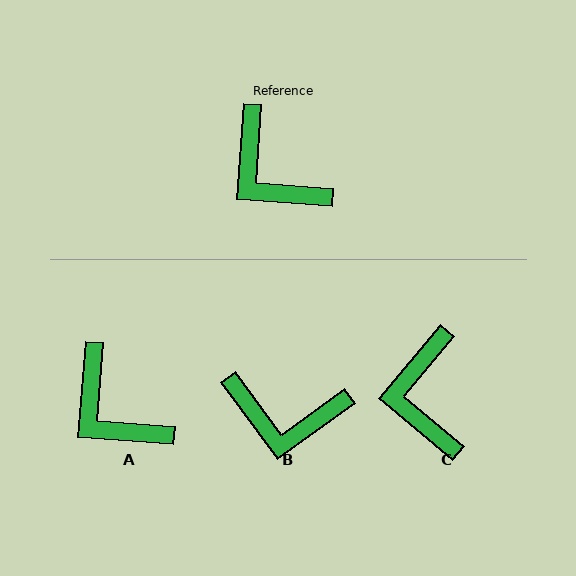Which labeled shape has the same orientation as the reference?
A.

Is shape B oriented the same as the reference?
No, it is off by about 40 degrees.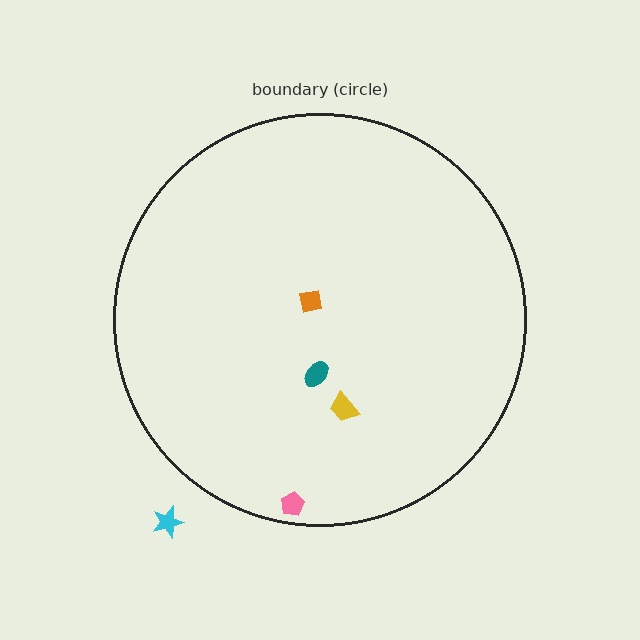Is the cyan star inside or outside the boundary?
Outside.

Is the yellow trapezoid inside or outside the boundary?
Inside.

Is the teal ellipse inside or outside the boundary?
Inside.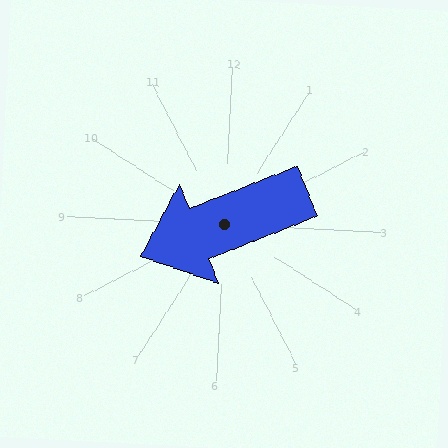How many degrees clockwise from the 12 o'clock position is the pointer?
Approximately 246 degrees.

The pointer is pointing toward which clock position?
Roughly 8 o'clock.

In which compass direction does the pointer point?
Southwest.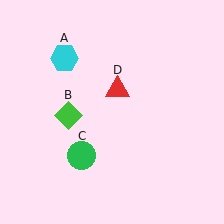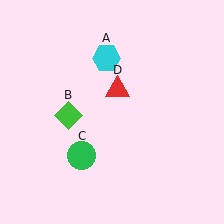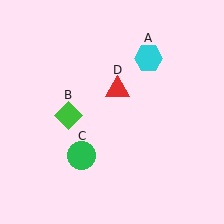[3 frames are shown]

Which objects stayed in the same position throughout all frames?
Green diamond (object B) and green circle (object C) and red triangle (object D) remained stationary.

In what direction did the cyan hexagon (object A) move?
The cyan hexagon (object A) moved right.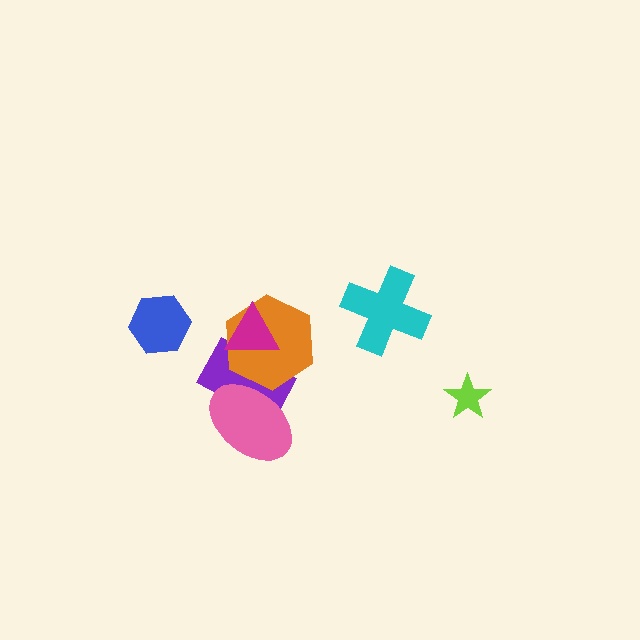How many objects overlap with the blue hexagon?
0 objects overlap with the blue hexagon.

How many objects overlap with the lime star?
0 objects overlap with the lime star.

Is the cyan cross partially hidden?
No, no other shape covers it.